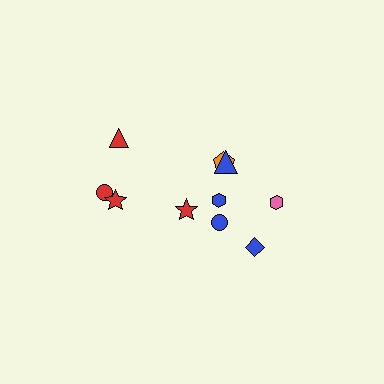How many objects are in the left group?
There are 4 objects.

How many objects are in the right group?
There are 6 objects.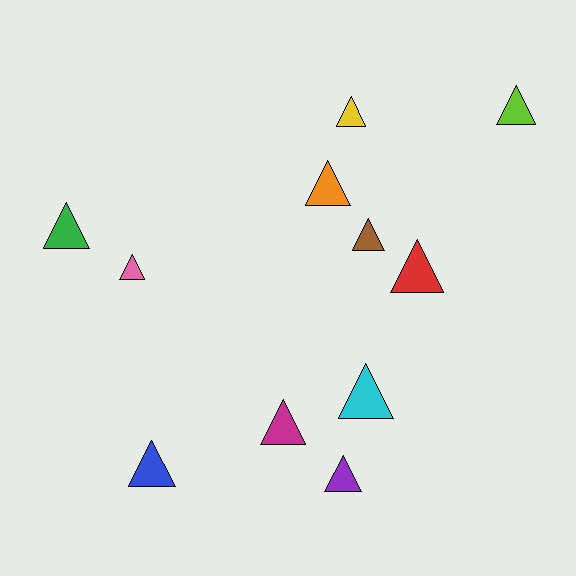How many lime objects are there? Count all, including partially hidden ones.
There is 1 lime object.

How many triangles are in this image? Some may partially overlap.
There are 11 triangles.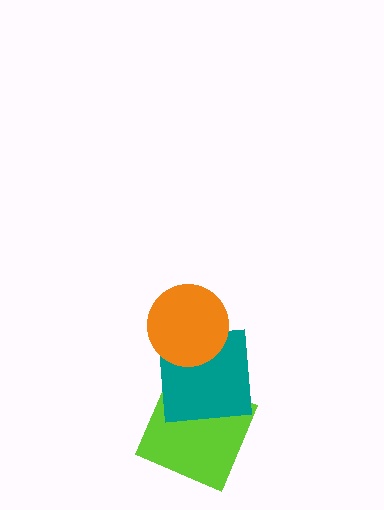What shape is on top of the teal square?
The orange circle is on top of the teal square.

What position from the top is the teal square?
The teal square is 2nd from the top.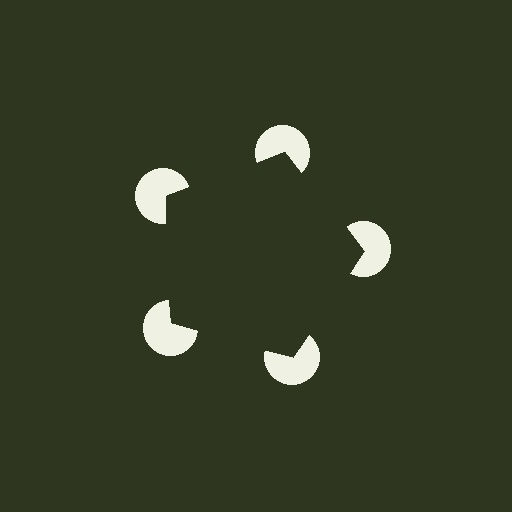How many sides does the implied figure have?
5 sides.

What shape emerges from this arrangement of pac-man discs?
An illusory pentagon — its edges are inferred from the aligned wedge cuts in the pac-man discs, not physically drawn.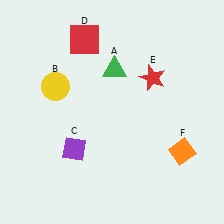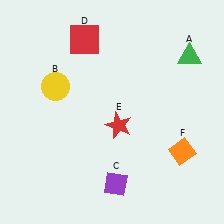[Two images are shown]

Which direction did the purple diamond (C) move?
The purple diamond (C) moved right.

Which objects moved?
The objects that moved are: the green triangle (A), the purple diamond (C), the red star (E).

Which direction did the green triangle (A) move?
The green triangle (A) moved right.